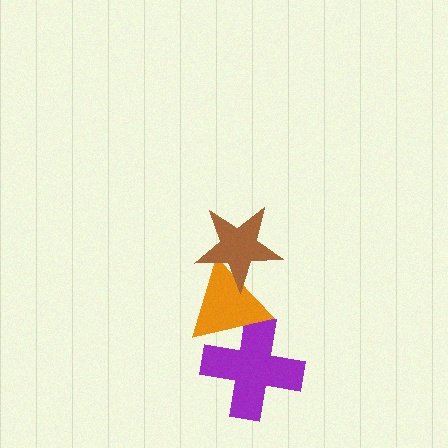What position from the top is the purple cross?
The purple cross is 3rd from the top.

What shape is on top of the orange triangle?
The brown star is on top of the orange triangle.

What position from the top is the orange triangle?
The orange triangle is 2nd from the top.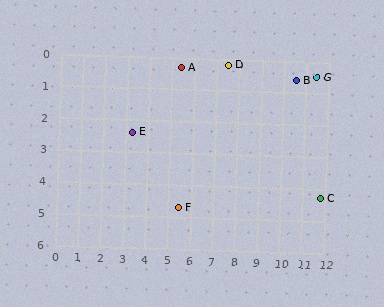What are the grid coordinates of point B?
Point B is at approximately (10.6, 0.6).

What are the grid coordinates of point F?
Point F is at approximately (5.5, 4.7).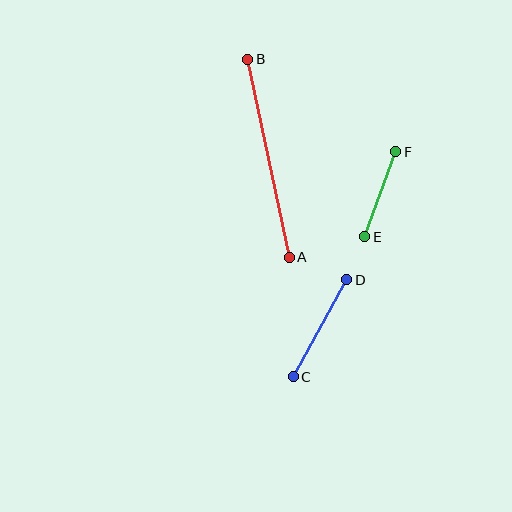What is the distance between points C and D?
The distance is approximately 111 pixels.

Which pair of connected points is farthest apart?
Points A and B are farthest apart.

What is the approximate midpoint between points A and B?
The midpoint is at approximately (268, 158) pixels.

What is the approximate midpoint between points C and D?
The midpoint is at approximately (320, 328) pixels.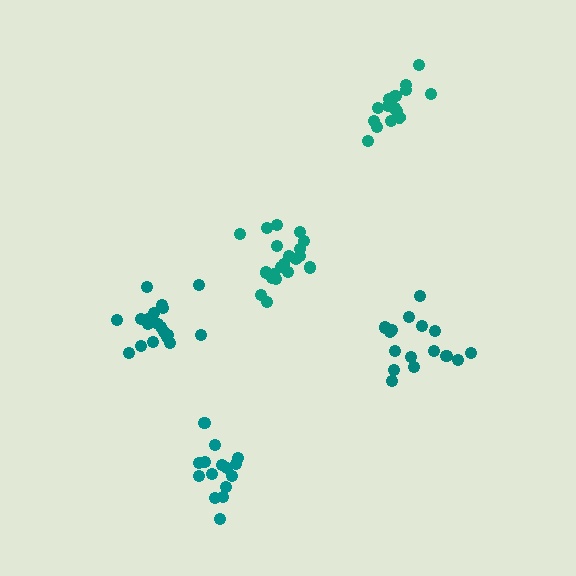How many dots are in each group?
Group 1: 20 dots, Group 2: 15 dots, Group 3: 15 dots, Group 4: 19 dots, Group 5: 16 dots (85 total).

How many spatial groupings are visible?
There are 5 spatial groupings.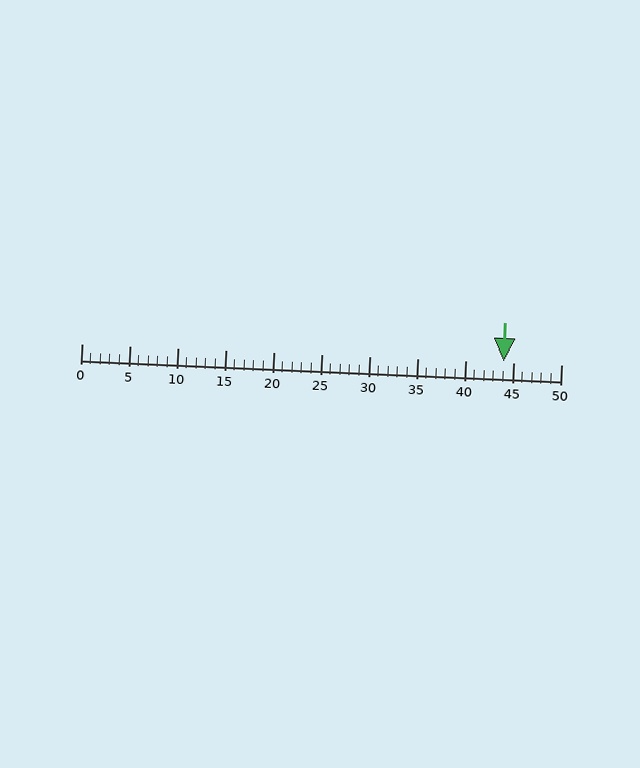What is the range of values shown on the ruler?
The ruler shows values from 0 to 50.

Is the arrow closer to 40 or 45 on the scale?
The arrow is closer to 45.